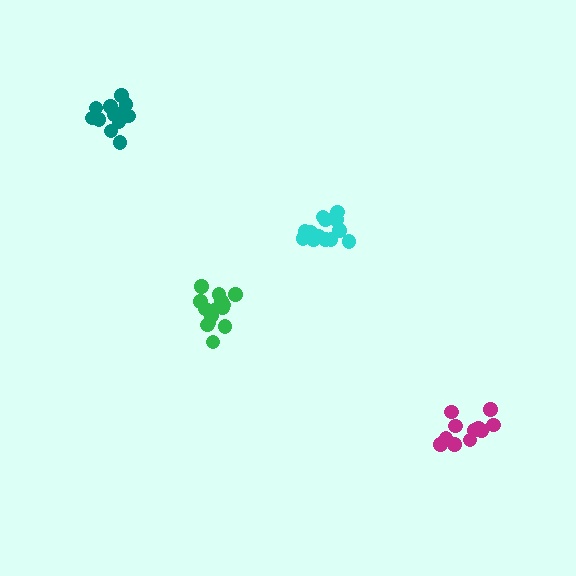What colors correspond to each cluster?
The clusters are colored: green, teal, magenta, cyan.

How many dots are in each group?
Group 1: 15 dots, Group 2: 12 dots, Group 3: 11 dots, Group 4: 13 dots (51 total).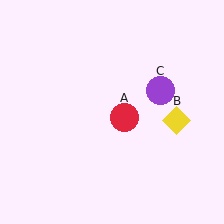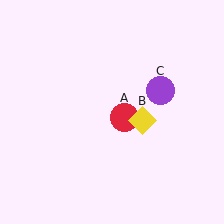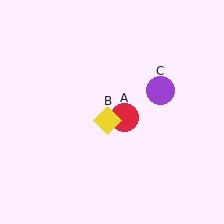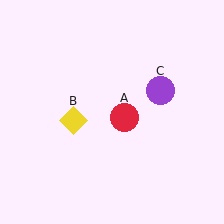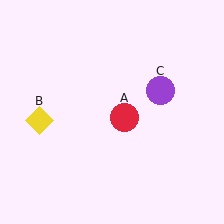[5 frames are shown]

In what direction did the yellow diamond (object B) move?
The yellow diamond (object B) moved left.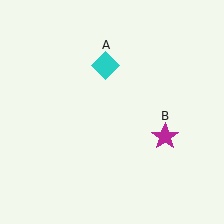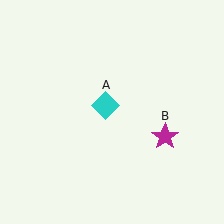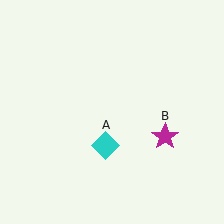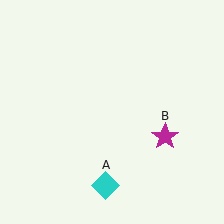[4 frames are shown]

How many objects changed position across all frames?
1 object changed position: cyan diamond (object A).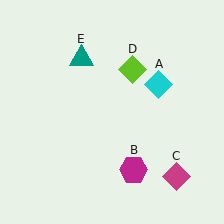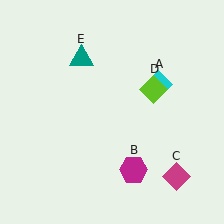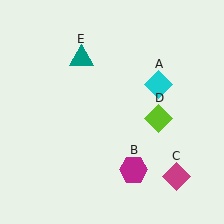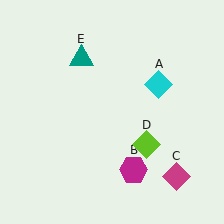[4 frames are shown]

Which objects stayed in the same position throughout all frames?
Cyan diamond (object A) and magenta hexagon (object B) and magenta diamond (object C) and teal triangle (object E) remained stationary.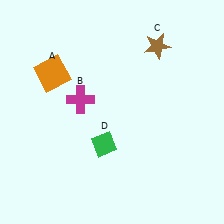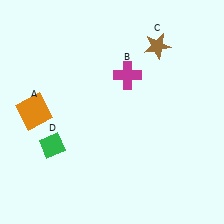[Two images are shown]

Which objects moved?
The objects that moved are: the orange square (A), the magenta cross (B), the green diamond (D).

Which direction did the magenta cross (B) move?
The magenta cross (B) moved right.